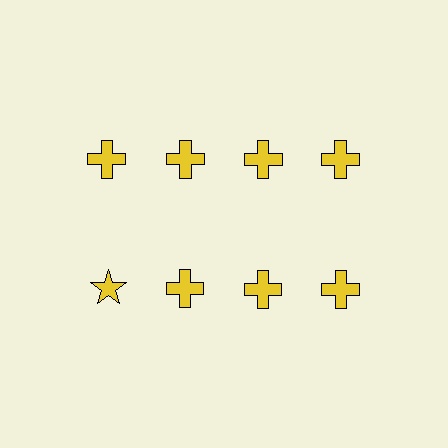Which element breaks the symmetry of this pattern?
The yellow star in the second row, leftmost column breaks the symmetry. All other shapes are yellow crosses.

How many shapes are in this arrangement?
There are 8 shapes arranged in a grid pattern.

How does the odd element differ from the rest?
It has a different shape: star instead of cross.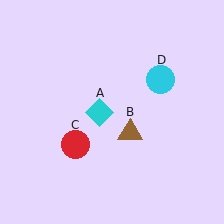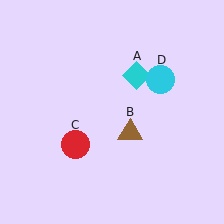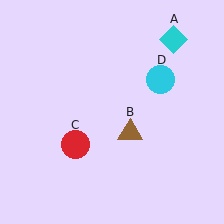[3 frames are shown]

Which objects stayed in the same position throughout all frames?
Brown triangle (object B) and red circle (object C) and cyan circle (object D) remained stationary.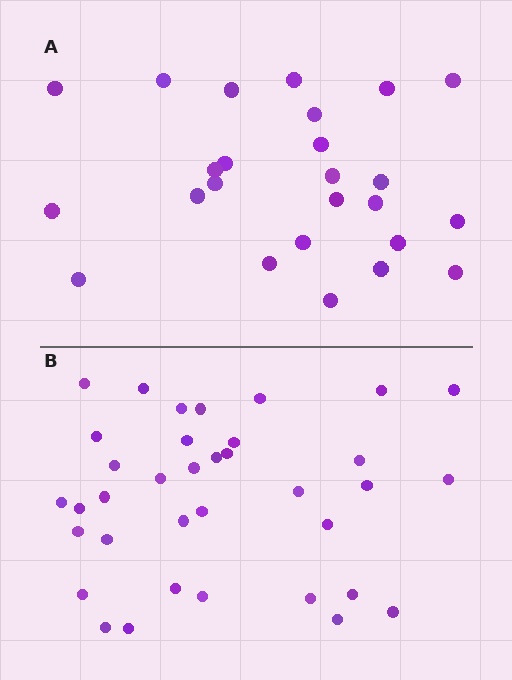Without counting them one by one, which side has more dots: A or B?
Region B (the bottom region) has more dots.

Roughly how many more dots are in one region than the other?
Region B has roughly 12 or so more dots than region A.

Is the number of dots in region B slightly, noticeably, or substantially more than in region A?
Region B has noticeably more, but not dramatically so. The ratio is roughly 1.4 to 1.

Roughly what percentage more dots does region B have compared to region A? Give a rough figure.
About 45% more.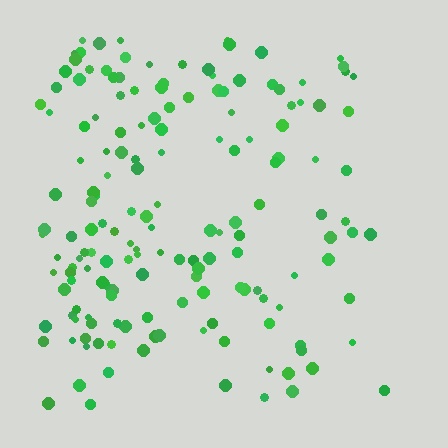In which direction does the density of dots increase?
From right to left, with the left side densest.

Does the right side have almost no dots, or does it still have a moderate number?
Still a moderate number, just noticeably fewer than the left.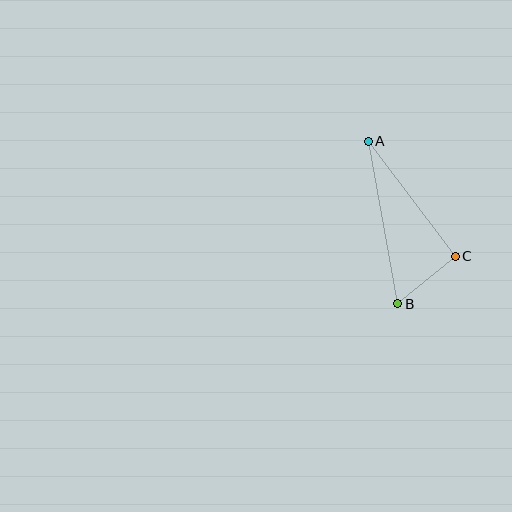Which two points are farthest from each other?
Points A and B are farthest from each other.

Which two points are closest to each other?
Points B and C are closest to each other.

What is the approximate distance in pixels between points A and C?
The distance between A and C is approximately 144 pixels.